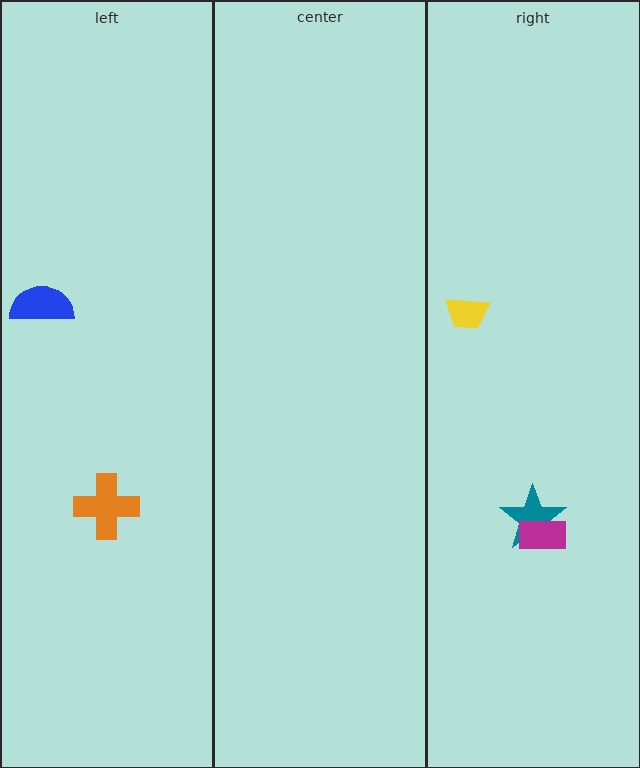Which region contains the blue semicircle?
The left region.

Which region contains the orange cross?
The left region.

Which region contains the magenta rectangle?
The right region.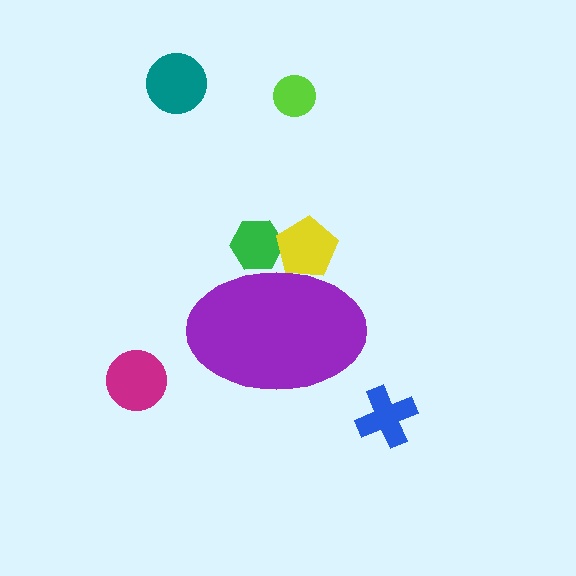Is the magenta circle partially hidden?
No, the magenta circle is fully visible.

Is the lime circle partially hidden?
No, the lime circle is fully visible.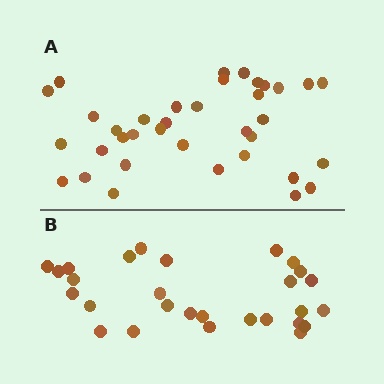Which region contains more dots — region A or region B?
Region A (the top region) has more dots.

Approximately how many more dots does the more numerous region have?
Region A has roughly 8 or so more dots than region B.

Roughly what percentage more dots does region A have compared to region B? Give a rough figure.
About 30% more.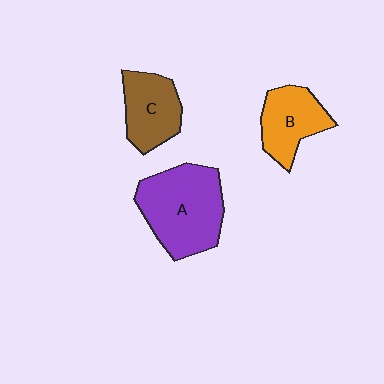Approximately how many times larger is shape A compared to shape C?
Approximately 1.6 times.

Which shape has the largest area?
Shape A (purple).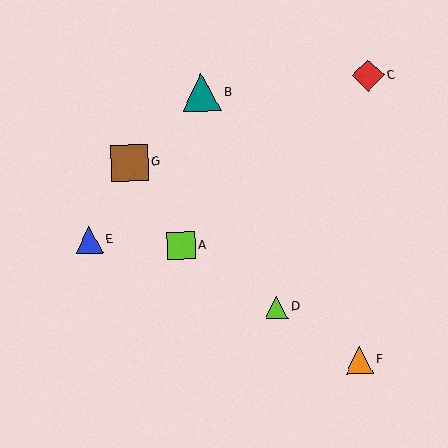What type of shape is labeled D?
Shape D is a lime triangle.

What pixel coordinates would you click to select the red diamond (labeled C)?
Click at (368, 76) to select the red diamond C.